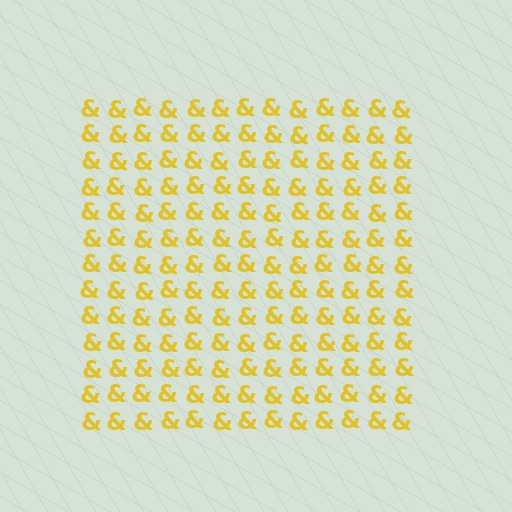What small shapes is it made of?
It is made of small ampersands.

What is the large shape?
The large shape is a square.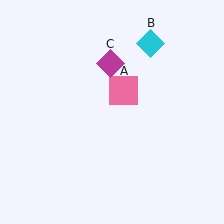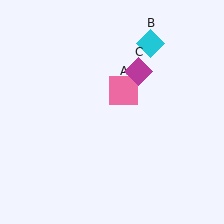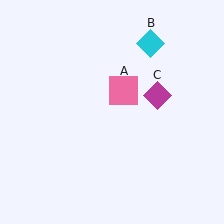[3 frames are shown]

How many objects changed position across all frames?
1 object changed position: magenta diamond (object C).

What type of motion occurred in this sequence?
The magenta diamond (object C) rotated clockwise around the center of the scene.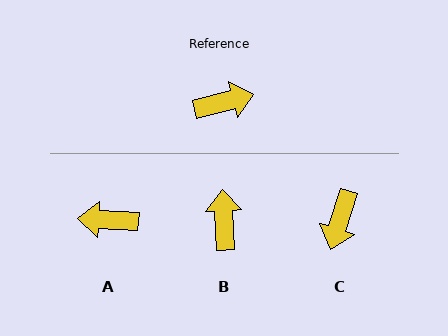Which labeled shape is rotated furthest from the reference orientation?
A, about 162 degrees away.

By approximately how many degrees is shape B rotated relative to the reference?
Approximately 78 degrees counter-clockwise.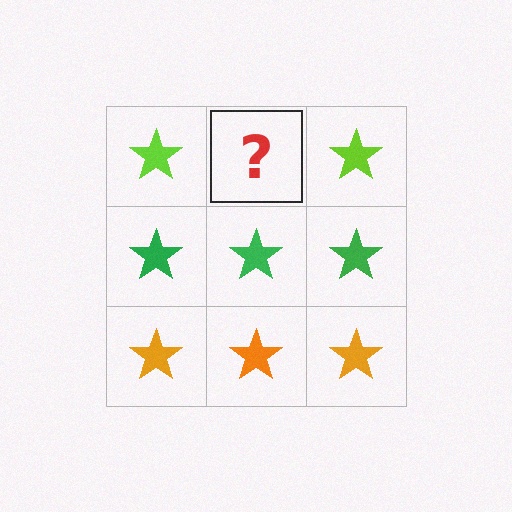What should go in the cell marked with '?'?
The missing cell should contain a lime star.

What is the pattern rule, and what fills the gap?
The rule is that each row has a consistent color. The gap should be filled with a lime star.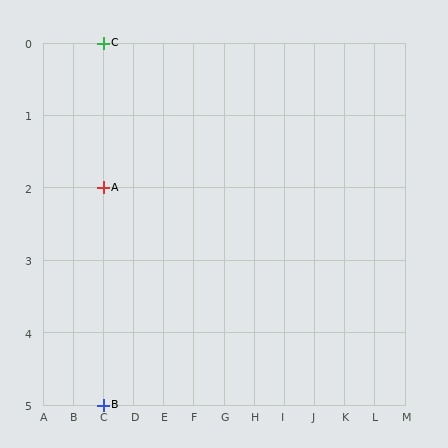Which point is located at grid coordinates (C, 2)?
Point A is at (C, 2).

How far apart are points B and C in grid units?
Points B and C are 5 rows apart.